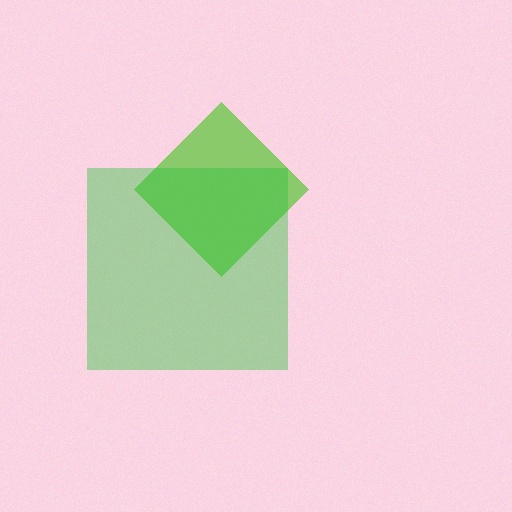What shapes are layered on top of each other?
The layered shapes are: a lime diamond, a green square.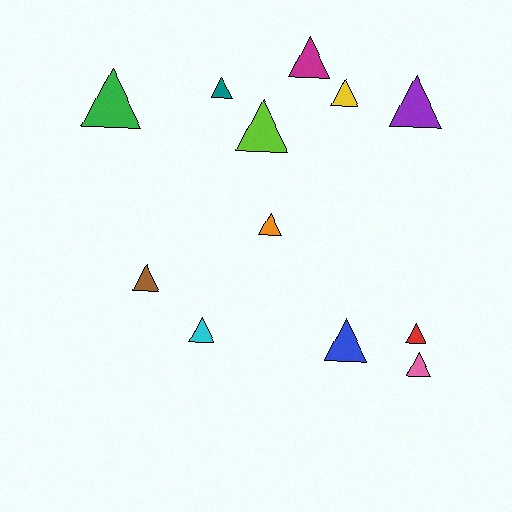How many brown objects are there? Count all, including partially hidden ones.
There is 1 brown object.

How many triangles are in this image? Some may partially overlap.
There are 12 triangles.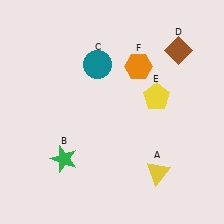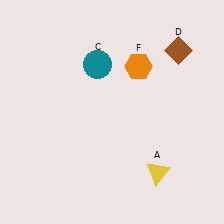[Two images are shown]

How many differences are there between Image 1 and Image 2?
There are 2 differences between the two images.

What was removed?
The yellow pentagon (E), the green star (B) were removed in Image 2.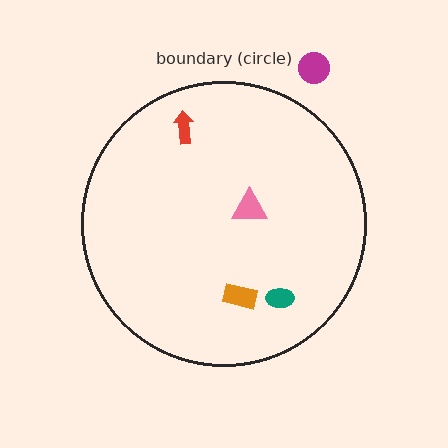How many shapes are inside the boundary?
4 inside, 1 outside.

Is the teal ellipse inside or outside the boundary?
Inside.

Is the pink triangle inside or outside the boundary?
Inside.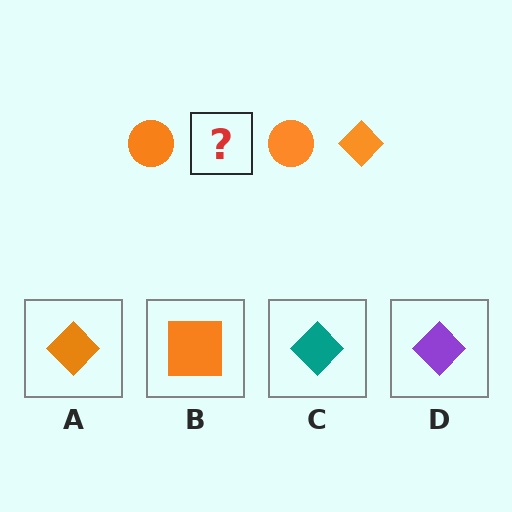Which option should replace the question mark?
Option A.